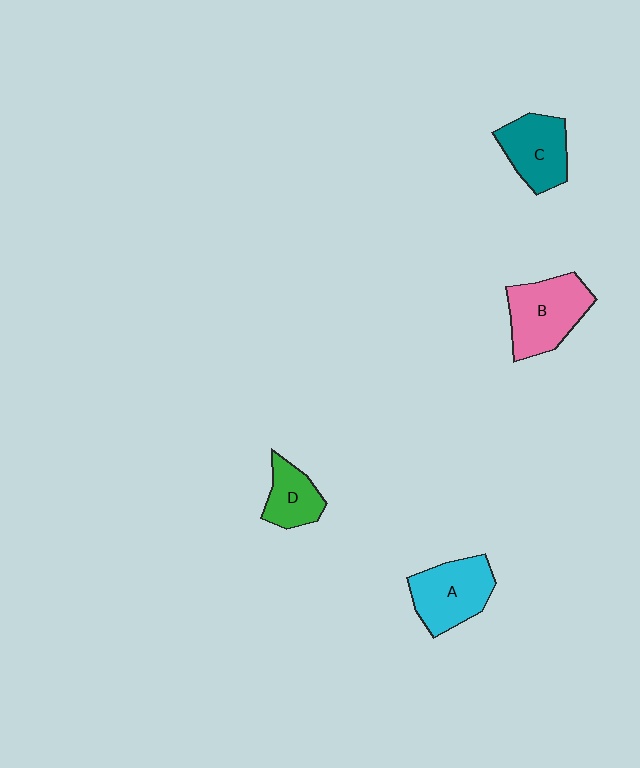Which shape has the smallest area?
Shape D (green).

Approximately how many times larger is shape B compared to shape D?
Approximately 1.7 times.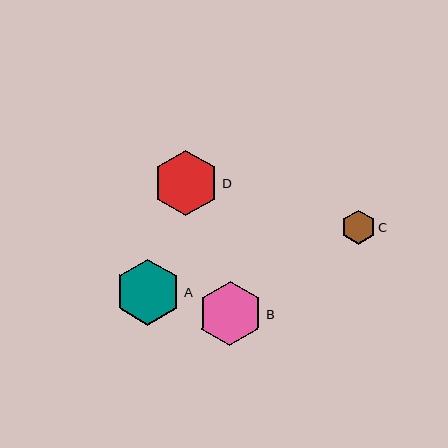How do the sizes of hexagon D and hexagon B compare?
Hexagon D and hexagon B are approximately the same size.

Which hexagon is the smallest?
Hexagon C is the smallest with a size of approximately 34 pixels.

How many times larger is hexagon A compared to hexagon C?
Hexagon A is approximately 2.0 times the size of hexagon C.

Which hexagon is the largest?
Hexagon A is the largest with a size of approximately 66 pixels.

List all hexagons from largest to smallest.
From largest to smallest: A, D, B, C.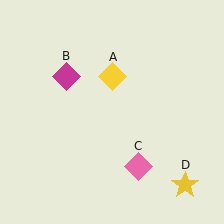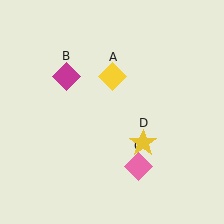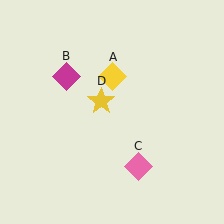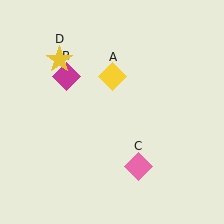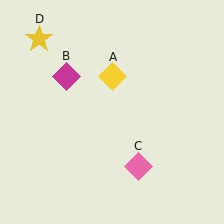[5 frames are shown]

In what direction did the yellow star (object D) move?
The yellow star (object D) moved up and to the left.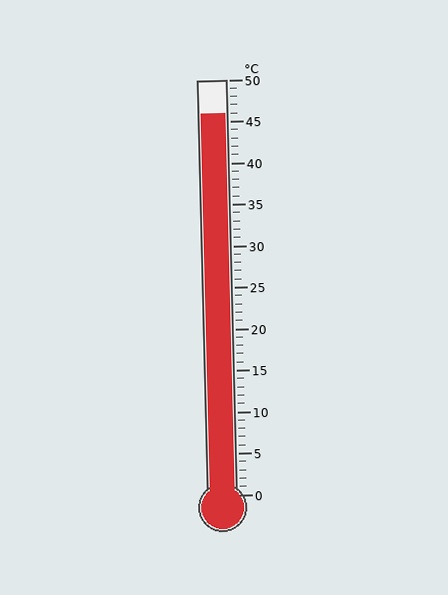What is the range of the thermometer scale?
The thermometer scale ranges from 0°C to 50°C.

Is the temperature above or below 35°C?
The temperature is above 35°C.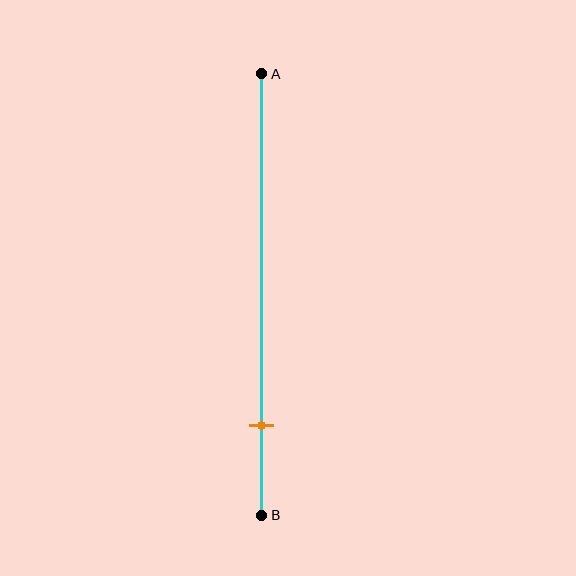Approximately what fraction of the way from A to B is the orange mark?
The orange mark is approximately 80% of the way from A to B.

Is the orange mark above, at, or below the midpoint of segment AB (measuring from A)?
The orange mark is below the midpoint of segment AB.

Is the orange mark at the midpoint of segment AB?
No, the mark is at about 80% from A, not at the 50% midpoint.